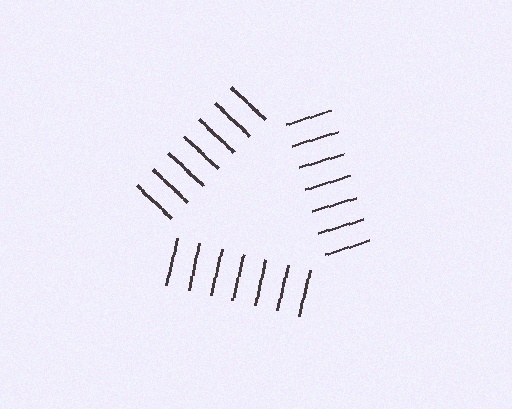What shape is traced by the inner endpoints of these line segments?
An illusory triangle — the line segments terminate on its edges but no continuous stroke is drawn.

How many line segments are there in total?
21 — 7 along each of the 3 edges.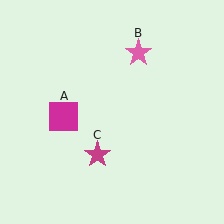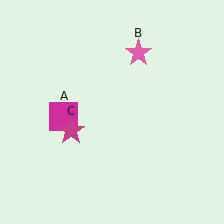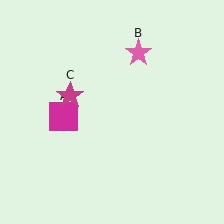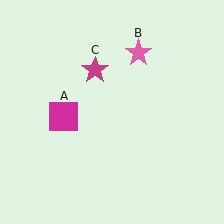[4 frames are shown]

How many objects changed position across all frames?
1 object changed position: magenta star (object C).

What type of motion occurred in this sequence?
The magenta star (object C) rotated clockwise around the center of the scene.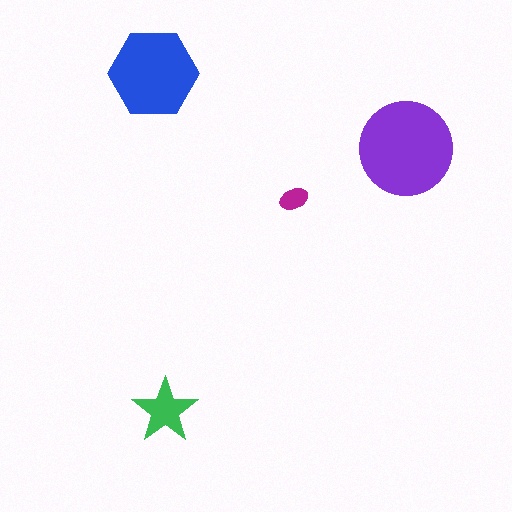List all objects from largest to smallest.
The purple circle, the blue hexagon, the green star, the magenta ellipse.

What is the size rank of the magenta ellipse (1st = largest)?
4th.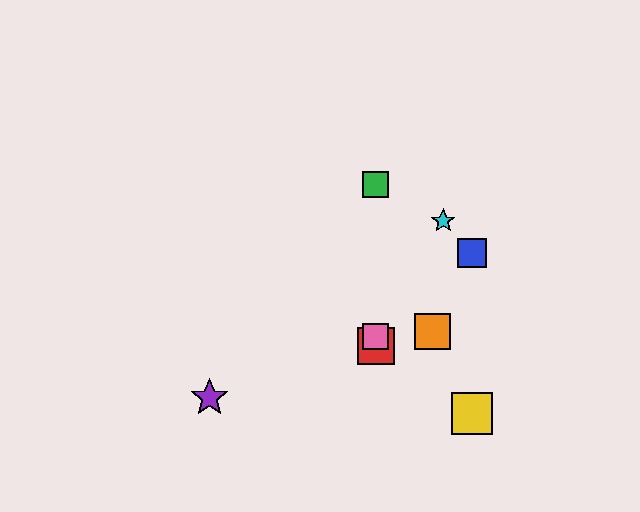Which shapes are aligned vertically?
The red square, the green square, the pink square are aligned vertically.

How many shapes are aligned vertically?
3 shapes (the red square, the green square, the pink square) are aligned vertically.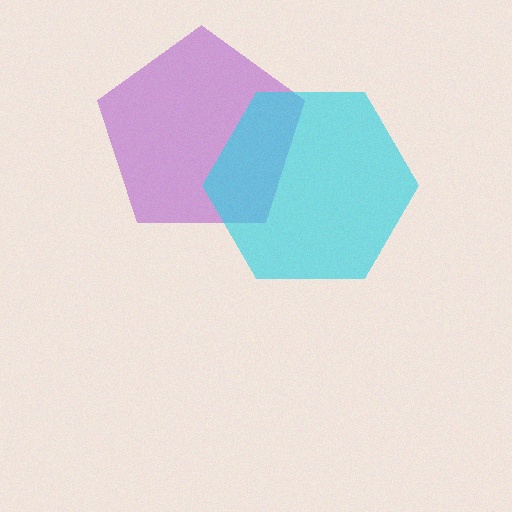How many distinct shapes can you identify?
There are 2 distinct shapes: a purple pentagon, a cyan hexagon.